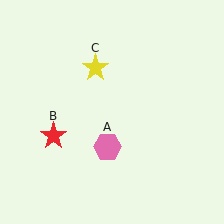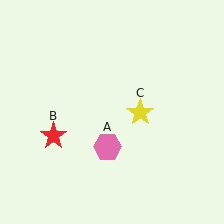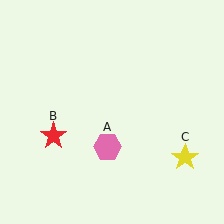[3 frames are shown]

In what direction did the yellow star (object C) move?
The yellow star (object C) moved down and to the right.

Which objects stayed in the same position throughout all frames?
Pink hexagon (object A) and red star (object B) remained stationary.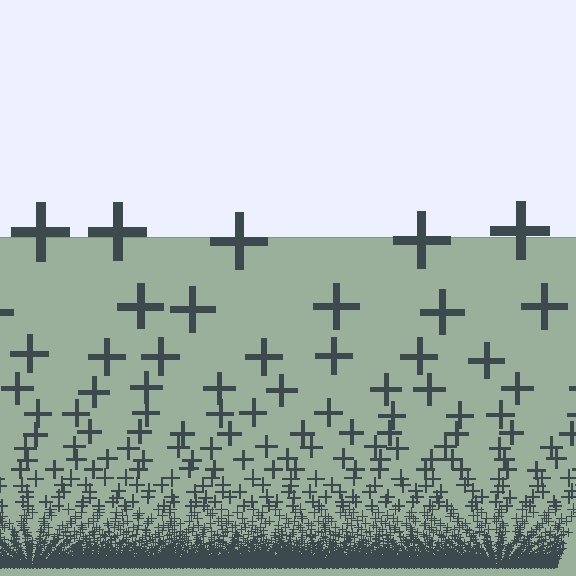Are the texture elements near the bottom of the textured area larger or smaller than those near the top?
Smaller. The gradient is inverted — elements near the bottom are smaller and denser.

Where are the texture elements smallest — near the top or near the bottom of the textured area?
Near the bottom.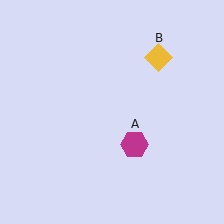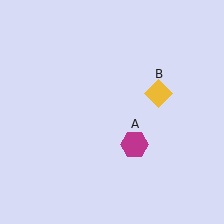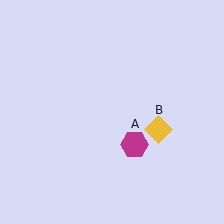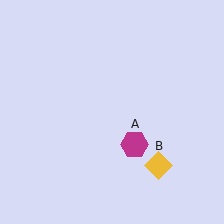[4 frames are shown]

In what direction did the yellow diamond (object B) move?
The yellow diamond (object B) moved down.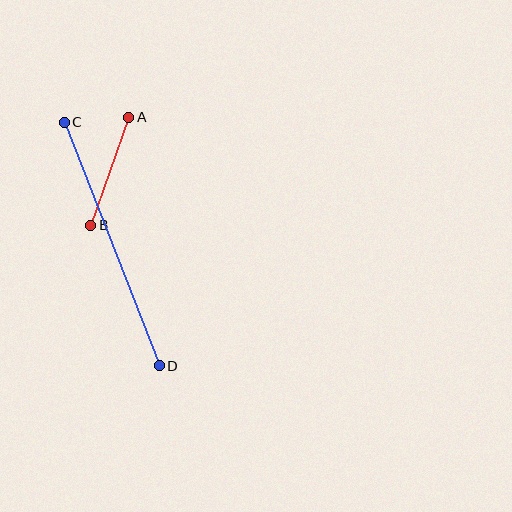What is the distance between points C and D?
The distance is approximately 262 pixels.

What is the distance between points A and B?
The distance is approximately 115 pixels.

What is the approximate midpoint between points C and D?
The midpoint is at approximately (112, 244) pixels.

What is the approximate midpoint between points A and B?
The midpoint is at approximately (110, 171) pixels.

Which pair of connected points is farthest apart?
Points C and D are farthest apart.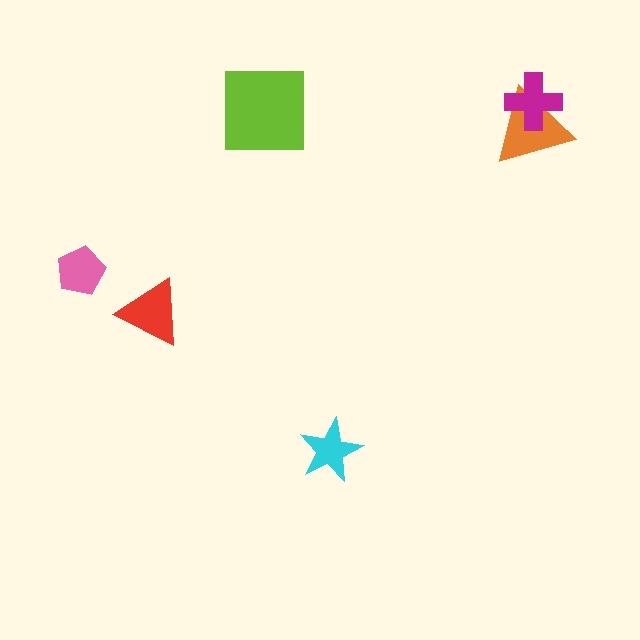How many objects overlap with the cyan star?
0 objects overlap with the cyan star.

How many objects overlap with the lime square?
0 objects overlap with the lime square.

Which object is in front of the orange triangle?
The magenta cross is in front of the orange triangle.